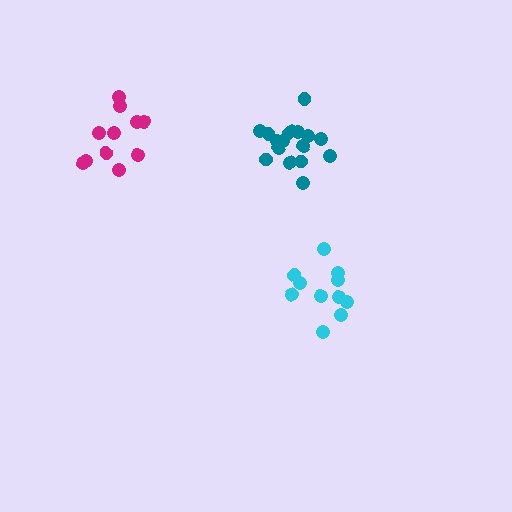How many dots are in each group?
Group 1: 11 dots, Group 2: 13 dots, Group 3: 17 dots (41 total).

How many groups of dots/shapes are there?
There are 3 groups.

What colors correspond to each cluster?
The clusters are colored: cyan, magenta, teal.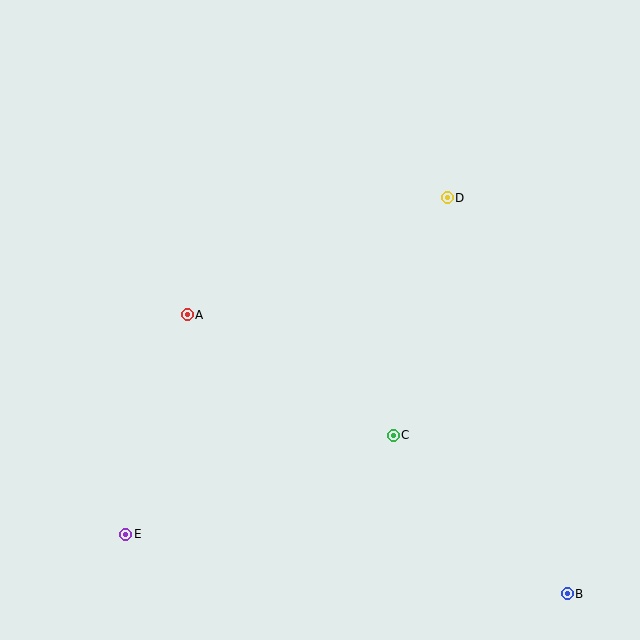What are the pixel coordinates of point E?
Point E is at (126, 534).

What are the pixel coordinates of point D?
Point D is at (447, 198).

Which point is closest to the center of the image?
Point A at (187, 315) is closest to the center.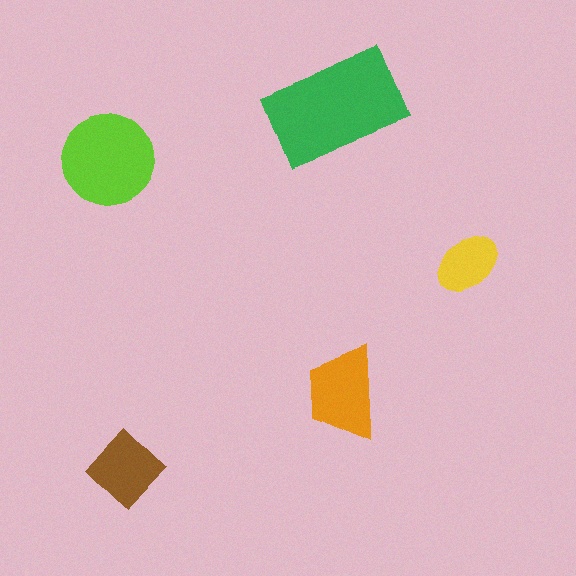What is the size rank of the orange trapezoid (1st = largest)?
3rd.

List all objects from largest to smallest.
The green rectangle, the lime circle, the orange trapezoid, the brown diamond, the yellow ellipse.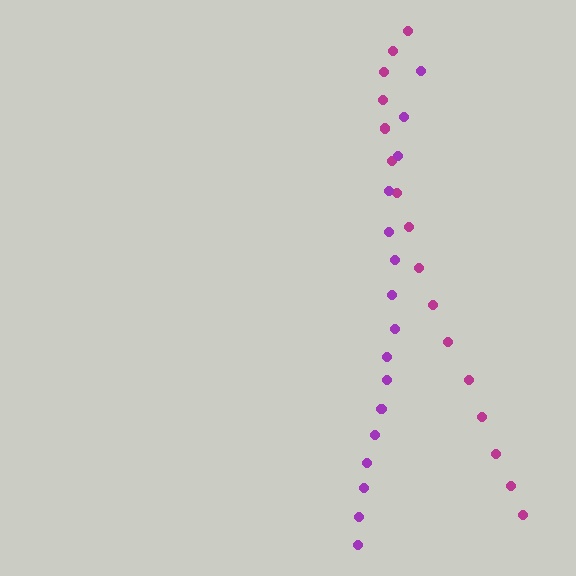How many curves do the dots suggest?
There are 2 distinct paths.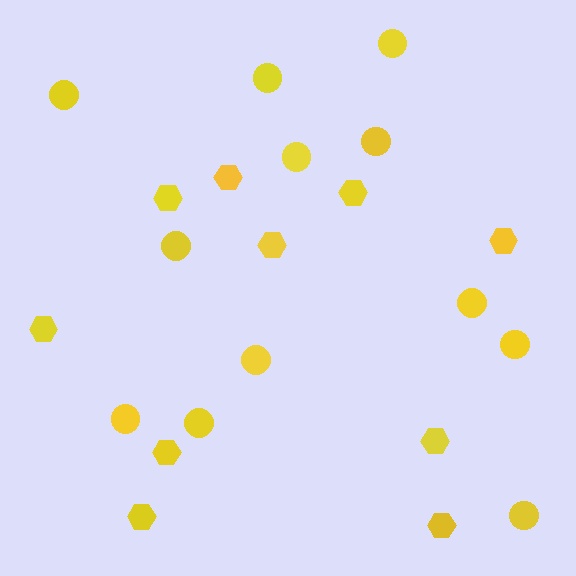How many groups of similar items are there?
There are 2 groups: one group of hexagons (10) and one group of circles (12).